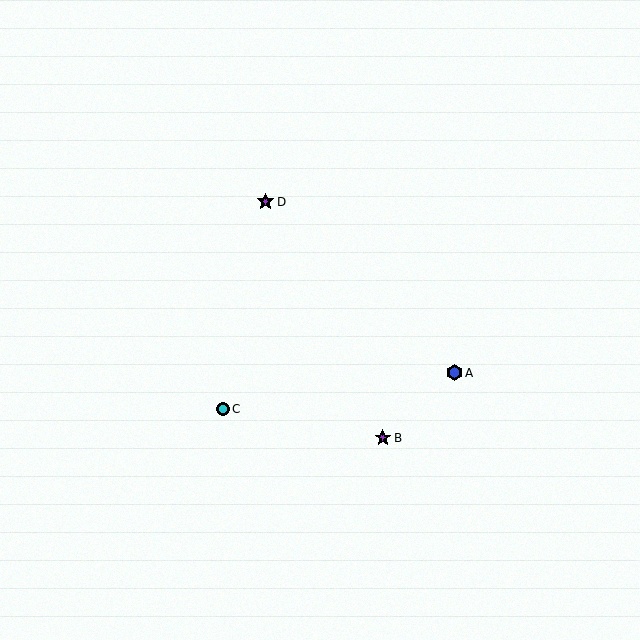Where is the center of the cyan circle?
The center of the cyan circle is at (223, 409).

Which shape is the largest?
The purple star (labeled D) is the largest.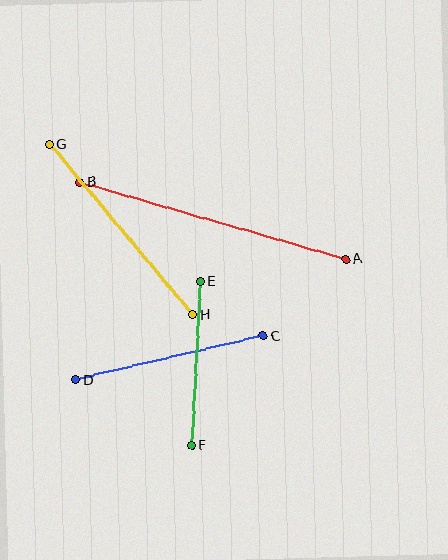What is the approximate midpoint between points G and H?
The midpoint is at approximately (121, 229) pixels.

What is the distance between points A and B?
The distance is approximately 276 pixels.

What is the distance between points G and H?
The distance is approximately 222 pixels.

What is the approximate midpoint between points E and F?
The midpoint is at approximately (196, 363) pixels.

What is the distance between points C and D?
The distance is approximately 193 pixels.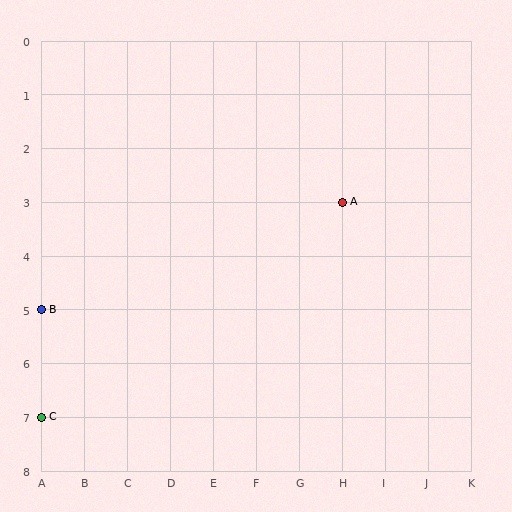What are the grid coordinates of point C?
Point C is at grid coordinates (A, 7).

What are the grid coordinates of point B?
Point B is at grid coordinates (A, 5).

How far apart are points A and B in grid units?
Points A and B are 7 columns and 2 rows apart (about 7.3 grid units diagonally).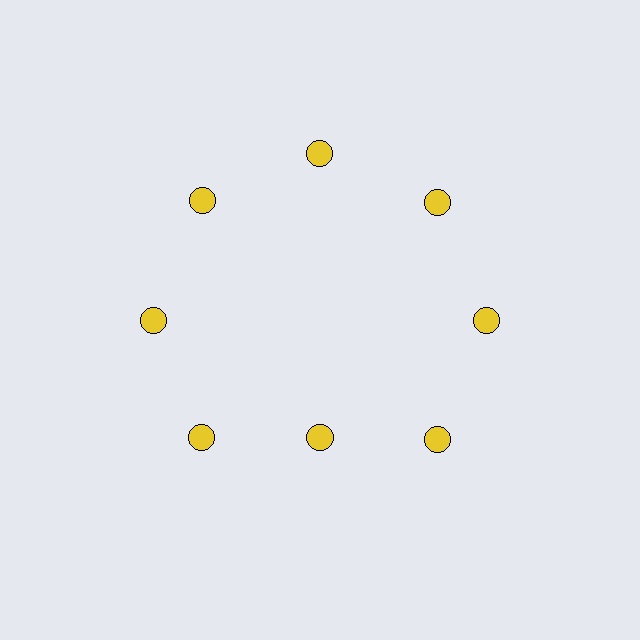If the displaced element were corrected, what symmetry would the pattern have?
It would have 8-fold rotational symmetry — the pattern would map onto itself every 45 degrees.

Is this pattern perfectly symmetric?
No. The 8 yellow circles are arranged in a ring, but one element near the 6 o'clock position is pulled inward toward the center, breaking the 8-fold rotational symmetry.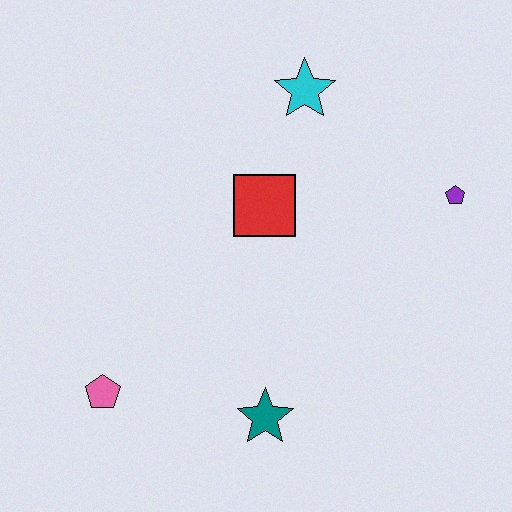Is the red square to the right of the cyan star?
No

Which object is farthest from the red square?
The pink pentagon is farthest from the red square.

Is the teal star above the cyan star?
No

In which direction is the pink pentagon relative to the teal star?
The pink pentagon is to the left of the teal star.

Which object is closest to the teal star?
The pink pentagon is closest to the teal star.